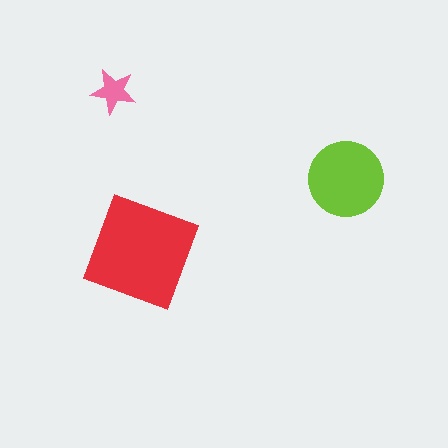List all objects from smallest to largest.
The pink star, the lime circle, the red square.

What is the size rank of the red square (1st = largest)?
1st.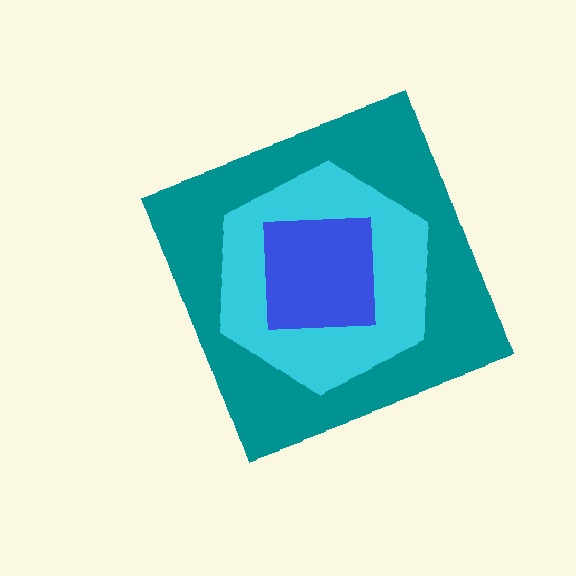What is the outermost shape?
The teal diamond.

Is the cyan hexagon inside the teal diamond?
Yes.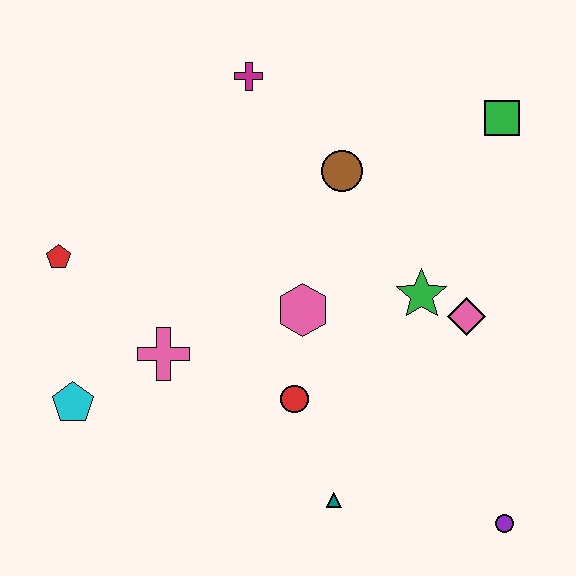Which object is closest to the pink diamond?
The green star is closest to the pink diamond.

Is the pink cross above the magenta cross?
No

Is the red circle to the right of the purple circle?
No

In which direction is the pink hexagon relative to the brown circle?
The pink hexagon is below the brown circle.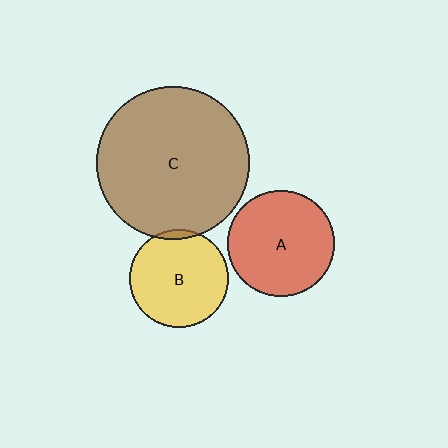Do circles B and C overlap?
Yes.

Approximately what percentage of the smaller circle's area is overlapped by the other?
Approximately 5%.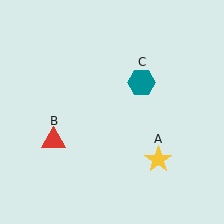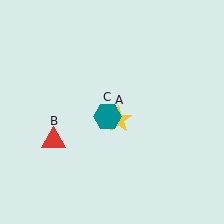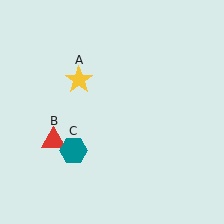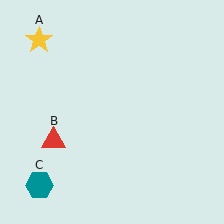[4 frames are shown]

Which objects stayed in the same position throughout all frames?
Red triangle (object B) remained stationary.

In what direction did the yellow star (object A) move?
The yellow star (object A) moved up and to the left.